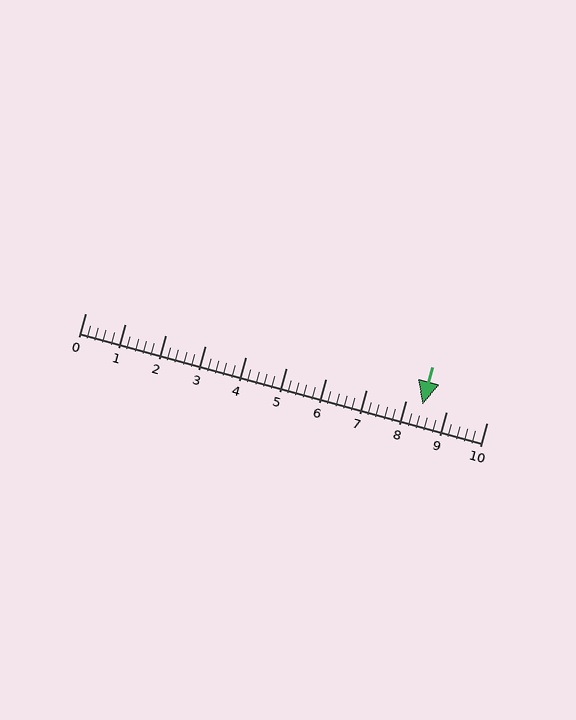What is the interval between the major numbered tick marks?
The major tick marks are spaced 1 units apart.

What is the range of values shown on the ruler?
The ruler shows values from 0 to 10.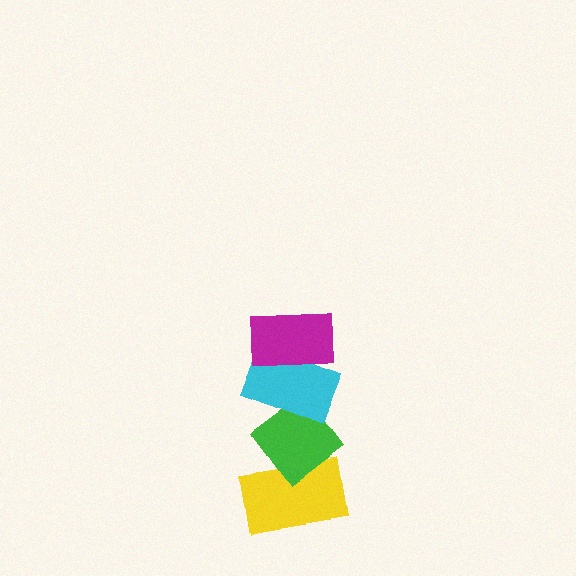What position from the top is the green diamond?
The green diamond is 3rd from the top.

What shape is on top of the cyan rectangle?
The magenta rectangle is on top of the cyan rectangle.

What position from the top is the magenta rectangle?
The magenta rectangle is 1st from the top.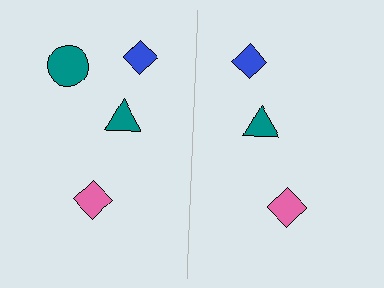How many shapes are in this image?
There are 7 shapes in this image.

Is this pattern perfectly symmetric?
No, the pattern is not perfectly symmetric. A teal circle is missing from the right side.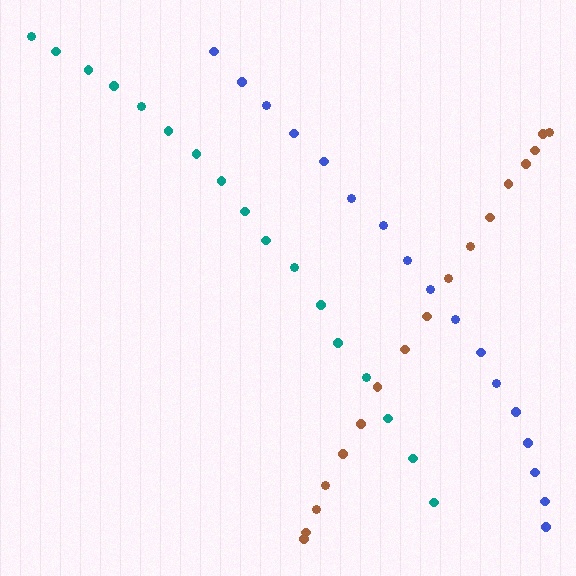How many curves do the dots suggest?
There are 3 distinct paths.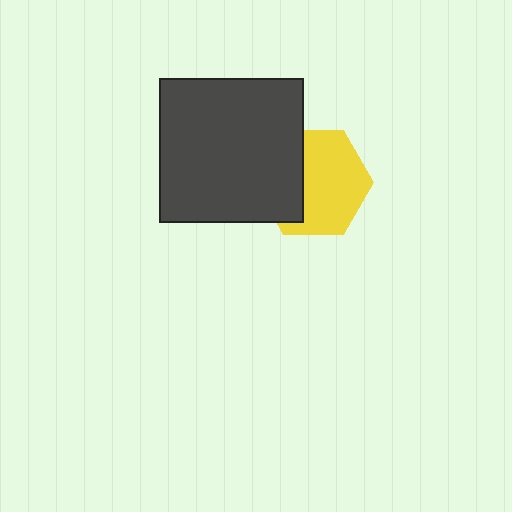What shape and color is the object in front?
The object in front is a dark gray square.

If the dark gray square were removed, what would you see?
You would see the complete yellow hexagon.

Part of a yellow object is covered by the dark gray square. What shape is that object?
It is a hexagon.